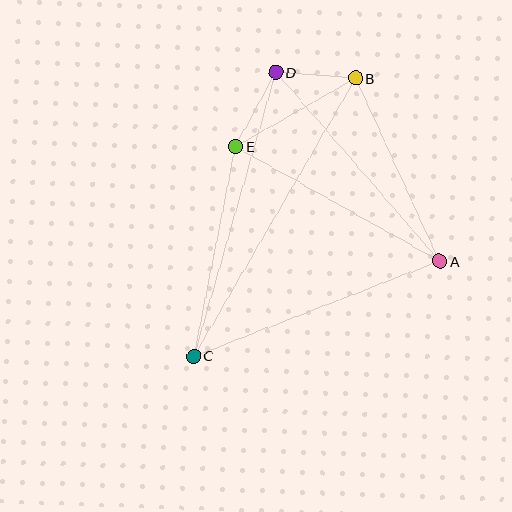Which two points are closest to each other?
Points B and D are closest to each other.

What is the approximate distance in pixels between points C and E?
The distance between C and E is approximately 214 pixels.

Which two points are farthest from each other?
Points B and C are farthest from each other.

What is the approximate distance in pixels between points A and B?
The distance between A and B is approximately 202 pixels.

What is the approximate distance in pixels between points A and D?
The distance between A and D is approximately 250 pixels.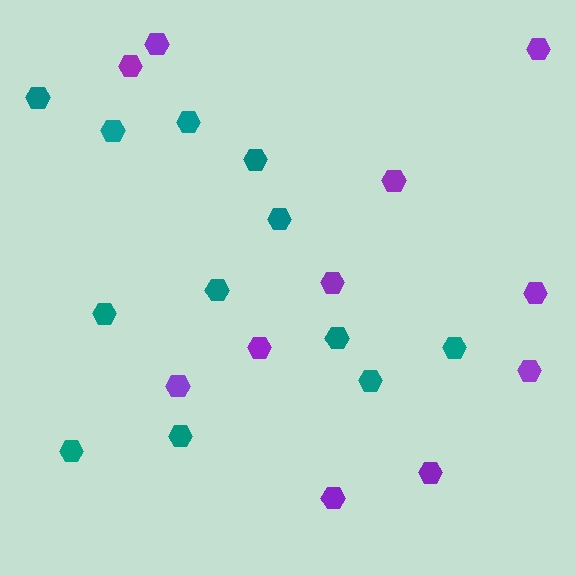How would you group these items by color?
There are 2 groups: one group of teal hexagons (12) and one group of purple hexagons (11).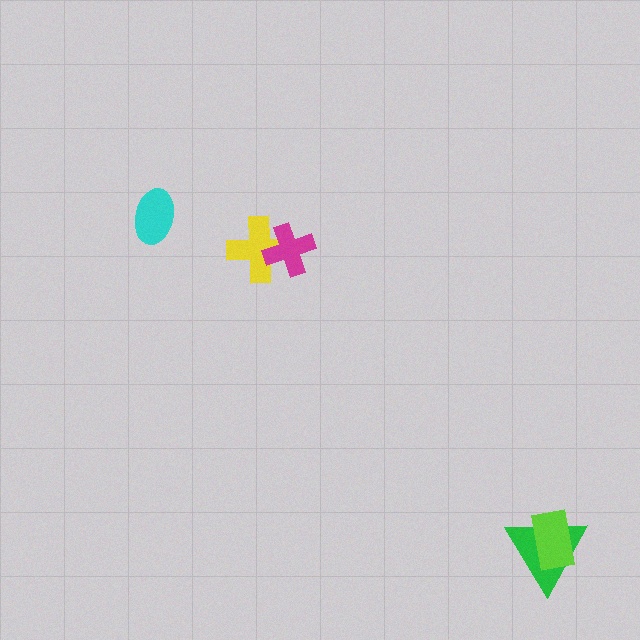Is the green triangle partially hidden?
Yes, it is partially covered by another shape.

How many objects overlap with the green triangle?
1 object overlaps with the green triangle.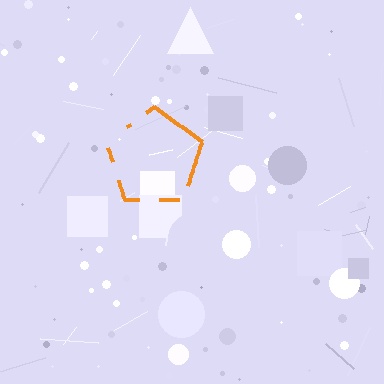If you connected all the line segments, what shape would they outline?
They would outline a pentagon.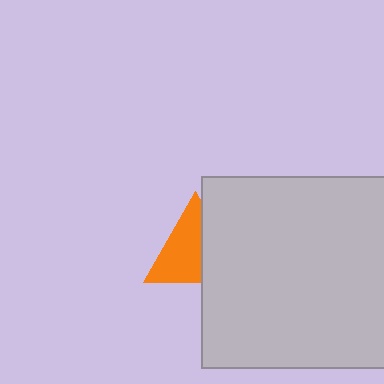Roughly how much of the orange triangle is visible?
About half of it is visible (roughly 60%).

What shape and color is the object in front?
The object in front is a light gray square.